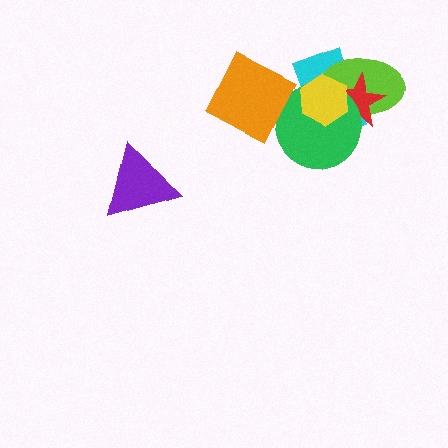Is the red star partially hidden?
Yes, it is partially covered by another shape.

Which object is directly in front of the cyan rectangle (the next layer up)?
The lime ellipse is directly in front of the cyan rectangle.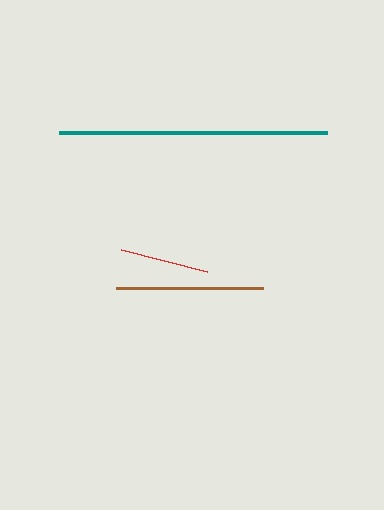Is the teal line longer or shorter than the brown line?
The teal line is longer than the brown line.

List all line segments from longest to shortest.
From longest to shortest: teal, brown, red.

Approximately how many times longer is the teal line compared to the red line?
The teal line is approximately 3.0 times the length of the red line.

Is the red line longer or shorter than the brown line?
The brown line is longer than the red line.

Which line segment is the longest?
The teal line is the longest at approximately 268 pixels.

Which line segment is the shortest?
The red line is the shortest at approximately 89 pixels.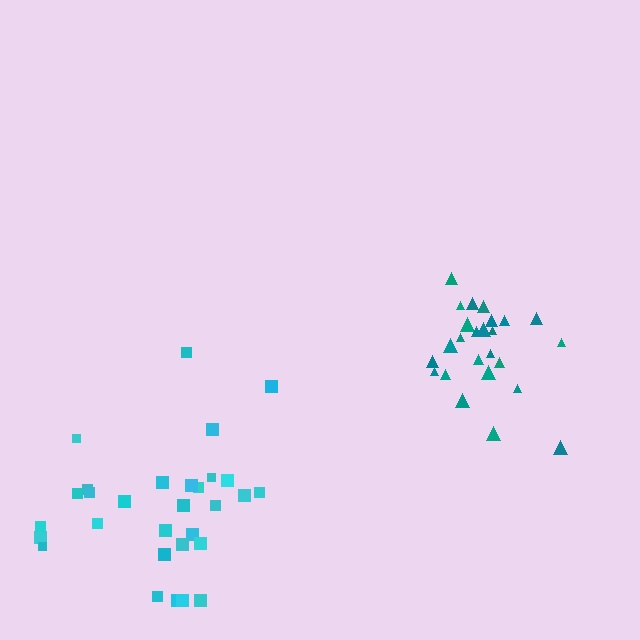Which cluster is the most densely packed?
Teal.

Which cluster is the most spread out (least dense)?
Cyan.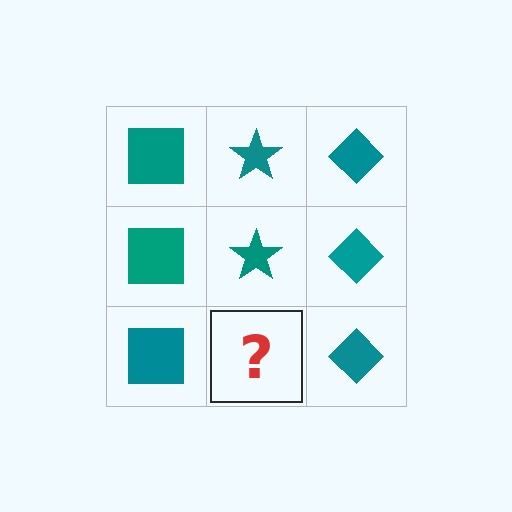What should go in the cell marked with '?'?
The missing cell should contain a teal star.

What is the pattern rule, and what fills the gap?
The rule is that each column has a consistent shape. The gap should be filled with a teal star.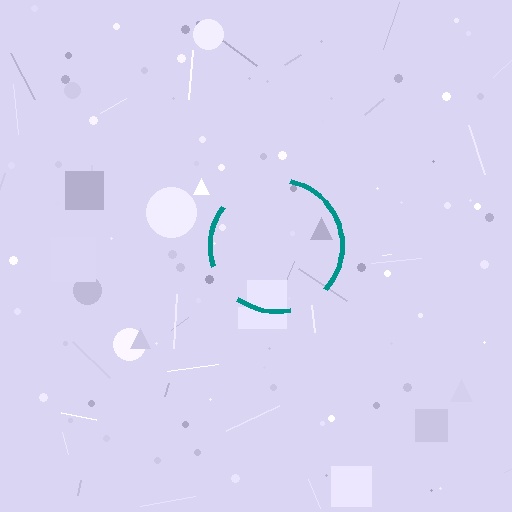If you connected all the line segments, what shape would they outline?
They would outline a circle.